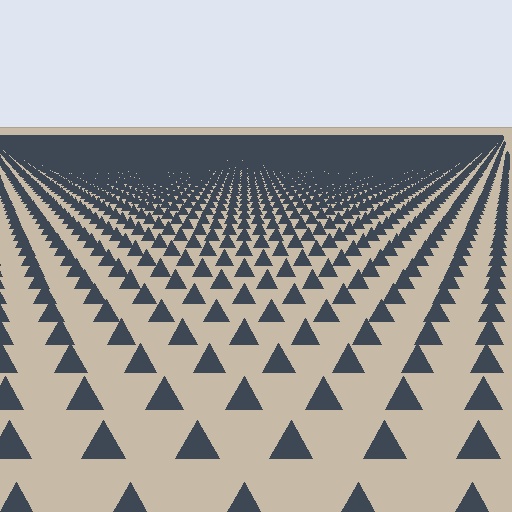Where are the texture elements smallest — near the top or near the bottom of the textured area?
Near the top.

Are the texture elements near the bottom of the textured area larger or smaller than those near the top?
Larger. Near the bottom, elements are closer to the viewer and appear at a bigger on-screen size.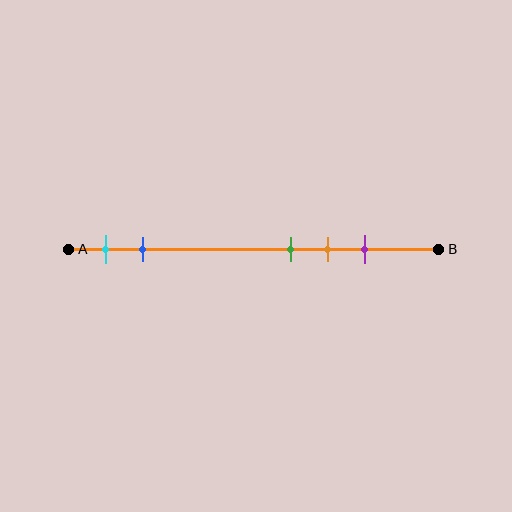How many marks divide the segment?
There are 5 marks dividing the segment.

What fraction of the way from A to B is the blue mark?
The blue mark is approximately 20% (0.2) of the way from A to B.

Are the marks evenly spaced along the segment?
No, the marks are not evenly spaced.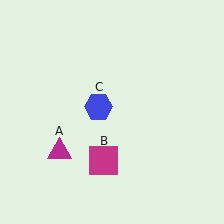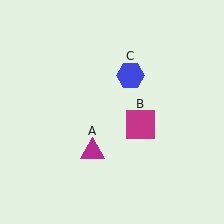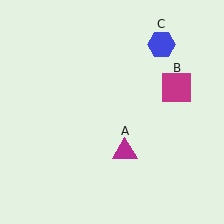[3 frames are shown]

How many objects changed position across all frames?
3 objects changed position: magenta triangle (object A), magenta square (object B), blue hexagon (object C).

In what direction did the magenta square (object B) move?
The magenta square (object B) moved up and to the right.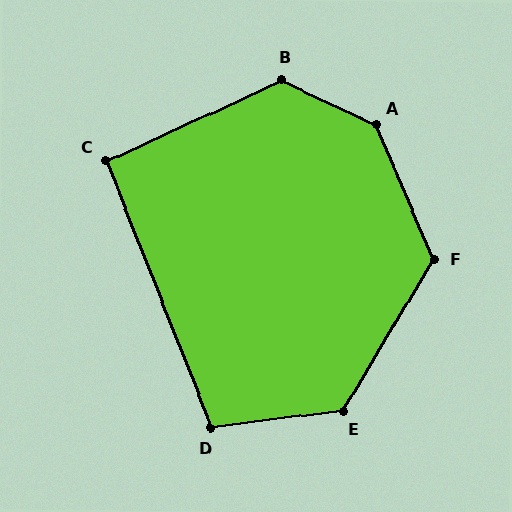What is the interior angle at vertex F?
Approximately 126 degrees (obtuse).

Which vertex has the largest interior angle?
A, at approximately 139 degrees.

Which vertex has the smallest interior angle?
C, at approximately 93 degrees.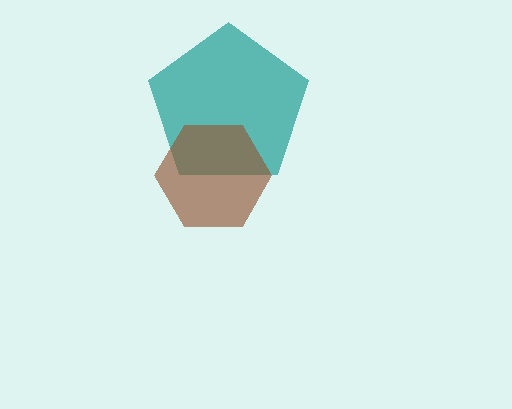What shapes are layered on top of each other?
The layered shapes are: a teal pentagon, a brown hexagon.